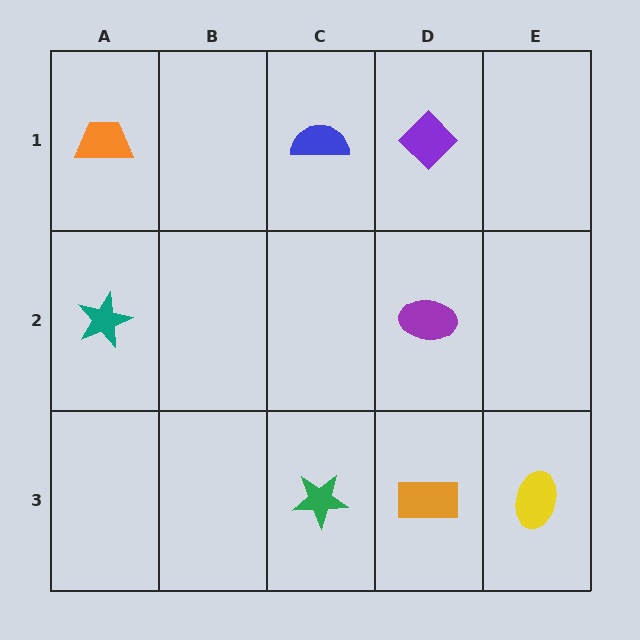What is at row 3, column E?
A yellow ellipse.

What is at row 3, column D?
An orange rectangle.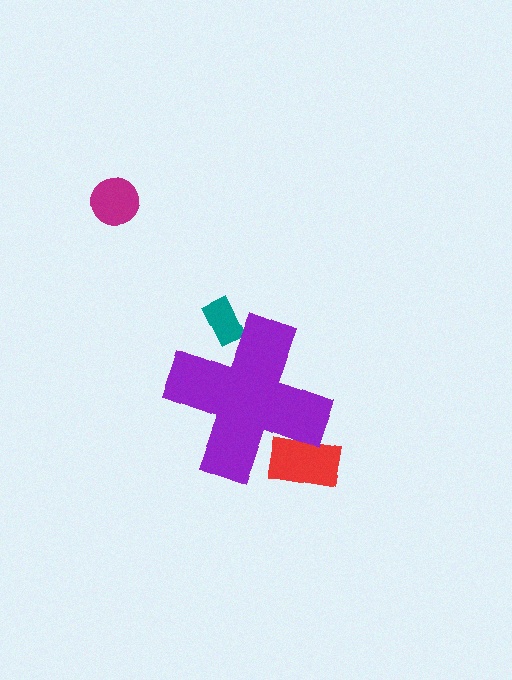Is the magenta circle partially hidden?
No, the magenta circle is fully visible.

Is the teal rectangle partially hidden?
Yes, the teal rectangle is partially hidden behind the purple cross.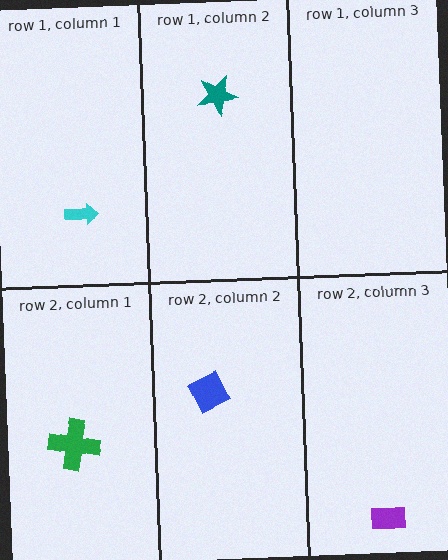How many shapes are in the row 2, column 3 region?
1.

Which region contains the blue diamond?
The row 2, column 2 region.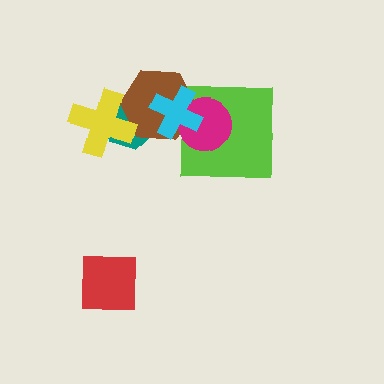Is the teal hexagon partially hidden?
Yes, it is partially covered by another shape.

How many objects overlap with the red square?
0 objects overlap with the red square.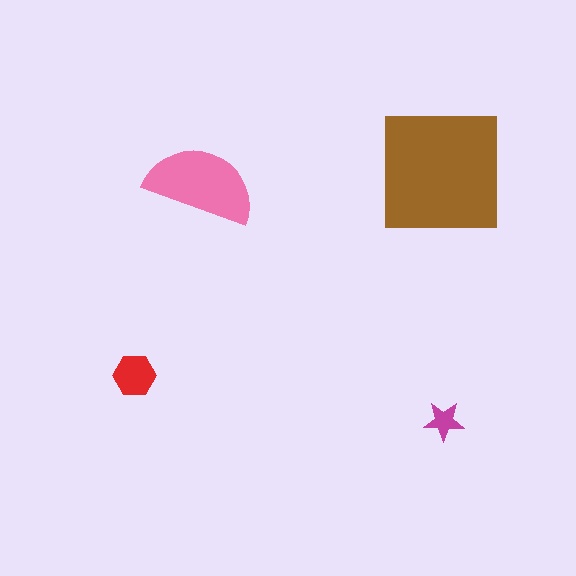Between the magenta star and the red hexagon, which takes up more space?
The red hexagon.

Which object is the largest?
The brown square.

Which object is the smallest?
The magenta star.